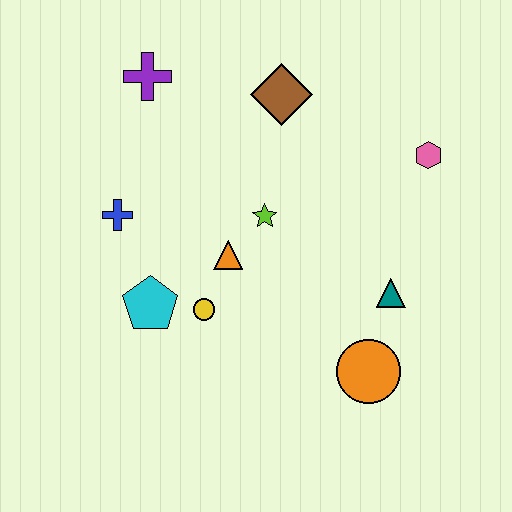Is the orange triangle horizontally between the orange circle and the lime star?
No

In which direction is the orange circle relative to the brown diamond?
The orange circle is below the brown diamond.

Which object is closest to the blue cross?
The cyan pentagon is closest to the blue cross.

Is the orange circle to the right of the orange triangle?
Yes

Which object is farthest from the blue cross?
The pink hexagon is farthest from the blue cross.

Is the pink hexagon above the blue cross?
Yes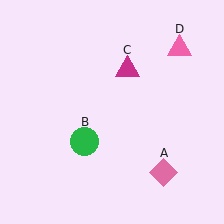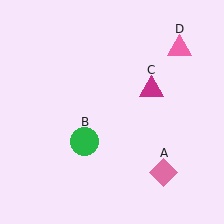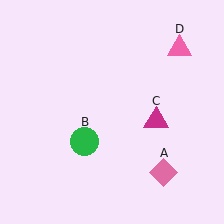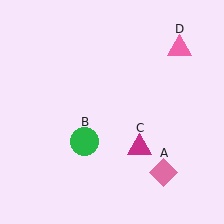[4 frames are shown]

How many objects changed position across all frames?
1 object changed position: magenta triangle (object C).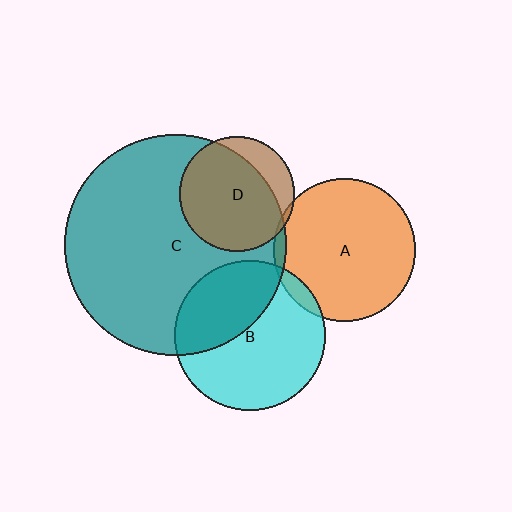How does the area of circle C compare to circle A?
Approximately 2.4 times.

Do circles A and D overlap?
Yes.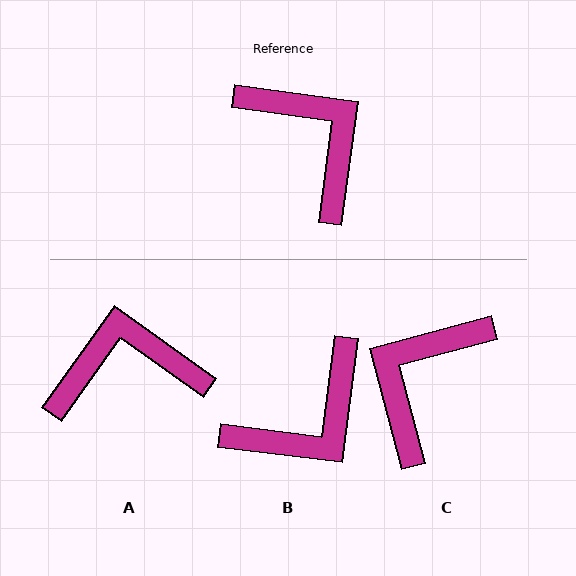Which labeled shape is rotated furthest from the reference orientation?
C, about 113 degrees away.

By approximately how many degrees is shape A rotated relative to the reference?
Approximately 62 degrees counter-clockwise.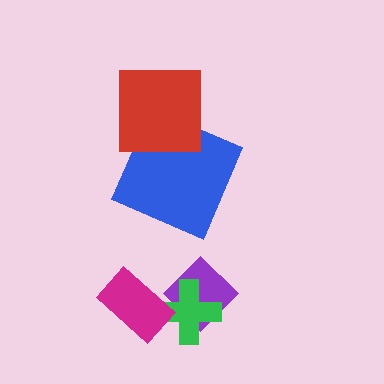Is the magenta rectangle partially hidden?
No, no other shape covers it.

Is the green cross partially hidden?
Yes, it is partially covered by another shape.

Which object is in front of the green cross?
The magenta rectangle is in front of the green cross.